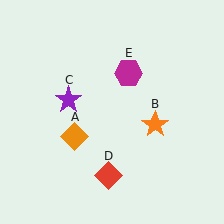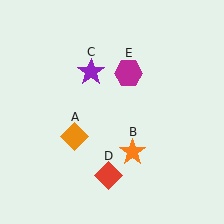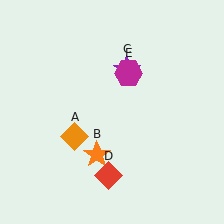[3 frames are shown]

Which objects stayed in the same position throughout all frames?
Orange diamond (object A) and red diamond (object D) and magenta hexagon (object E) remained stationary.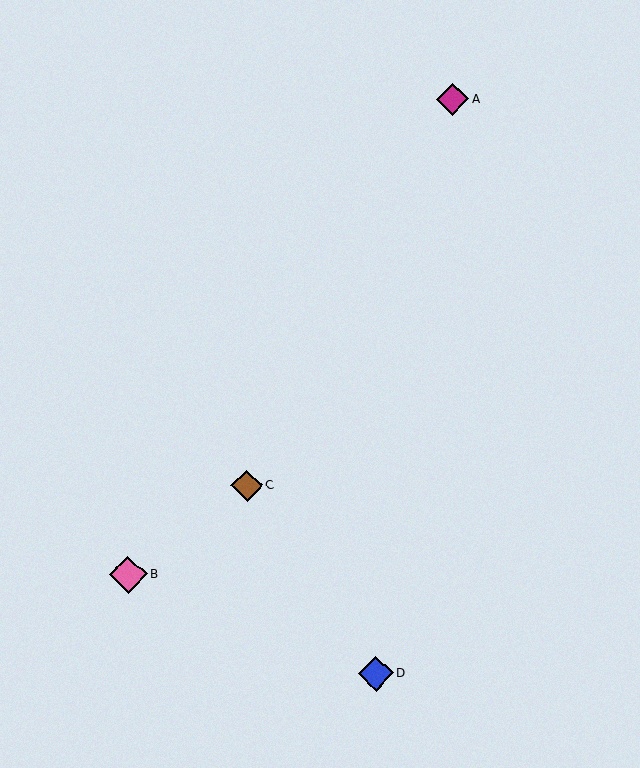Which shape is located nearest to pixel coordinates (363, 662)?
The blue diamond (labeled D) at (376, 673) is nearest to that location.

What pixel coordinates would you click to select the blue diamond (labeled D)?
Click at (376, 673) to select the blue diamond D.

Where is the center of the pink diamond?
The center of the pink diamond is at (128, 575).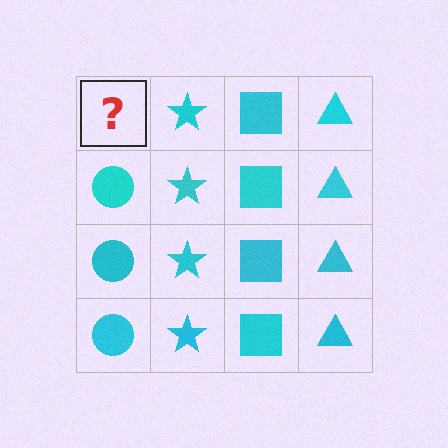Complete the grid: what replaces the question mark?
The question mark should be replaced with a cyan circle.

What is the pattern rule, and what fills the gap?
The rule is that each column has a consistent shape. The gap should be filled with a cyan circle.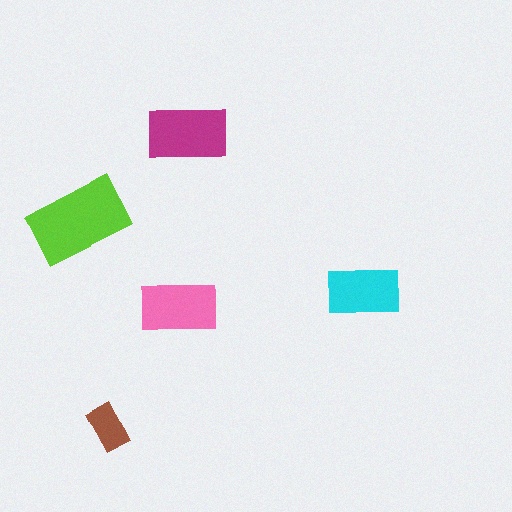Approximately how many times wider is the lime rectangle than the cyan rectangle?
About 1.5 times wider.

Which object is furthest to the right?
The cyan rectangle is rightmost.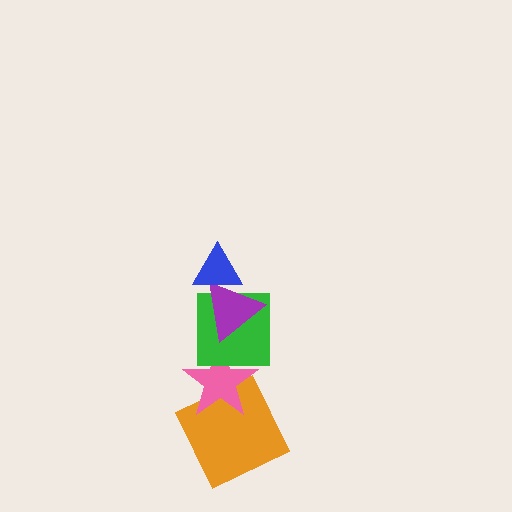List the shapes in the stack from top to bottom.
From top to bottom: the blue triangle, the purple triangle, the green square, the pink star, the orange square.